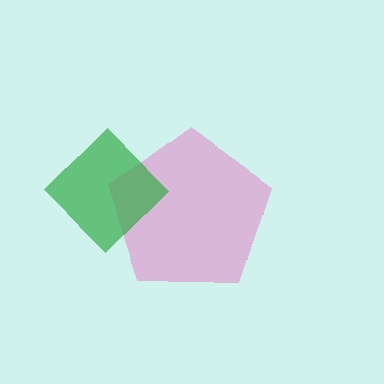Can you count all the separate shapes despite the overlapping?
Yes, there are 2 separate shapes.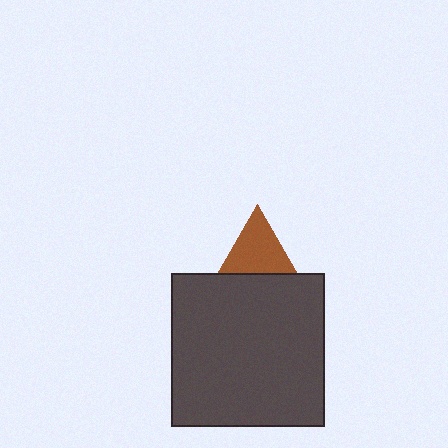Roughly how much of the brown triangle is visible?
A small part of it is visible (roughly 38%).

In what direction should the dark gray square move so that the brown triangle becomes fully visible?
The dark gray square should move down. That is the shortest direction to clear the overlap and leave the brown triangle fully visible.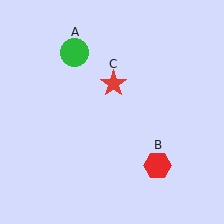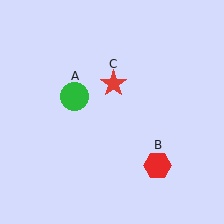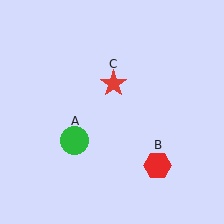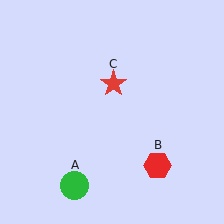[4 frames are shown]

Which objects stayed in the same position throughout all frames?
Red hexagon (object B) and red star (object C) remained stationary.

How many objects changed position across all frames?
1 object changed position: green circle (object A).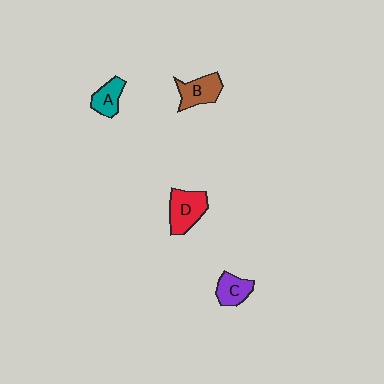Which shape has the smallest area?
Shape A (teal).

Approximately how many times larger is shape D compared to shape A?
Approximately 1.5 times.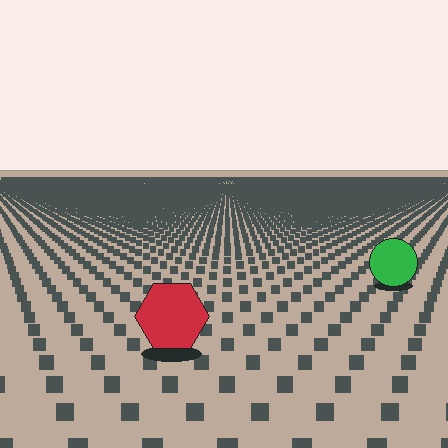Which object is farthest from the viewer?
The green circle is farthest from the viewer. It appears smaller and the ground texture around it is denser.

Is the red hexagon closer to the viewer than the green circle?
Yes. The red hexagon is closer — you can tell from the texture gradient: the ground texture is coarser near it.